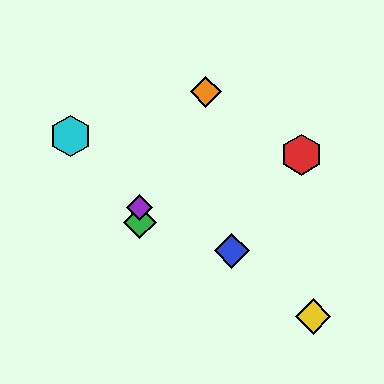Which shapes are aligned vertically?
The green diamond, the purple diamond are aligned vertically.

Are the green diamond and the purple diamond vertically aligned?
Yes, both are at x≈140.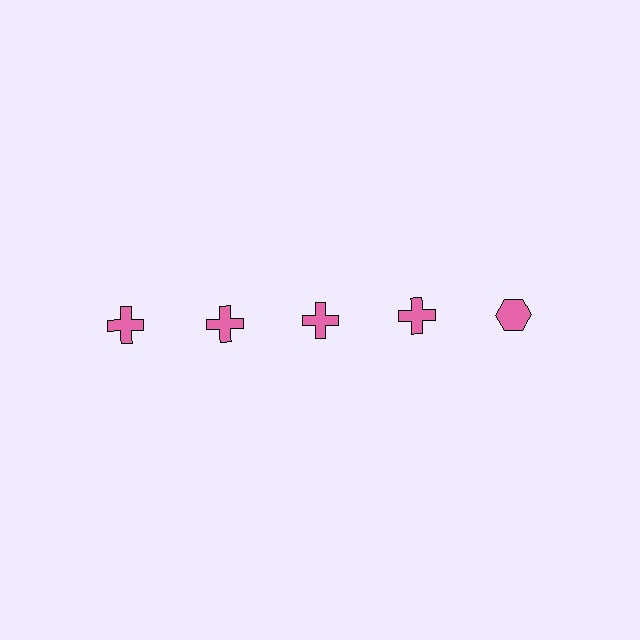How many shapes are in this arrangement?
There are 5 shapes arranged in a grid pattern.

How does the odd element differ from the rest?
It has a different shape: hexagon instead of cross.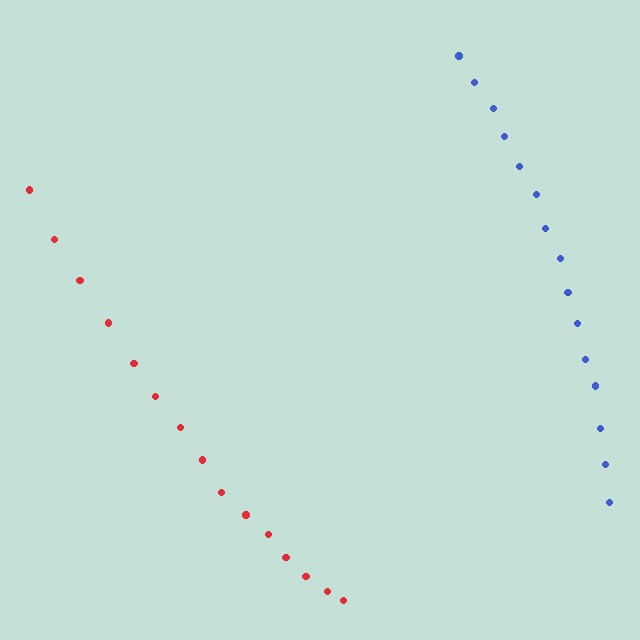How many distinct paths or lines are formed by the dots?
There are 2 distinct paths.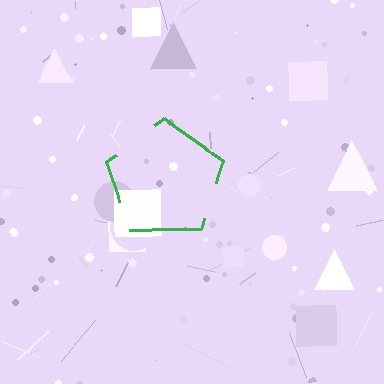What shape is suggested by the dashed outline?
The dashed outline suggests a pentagon.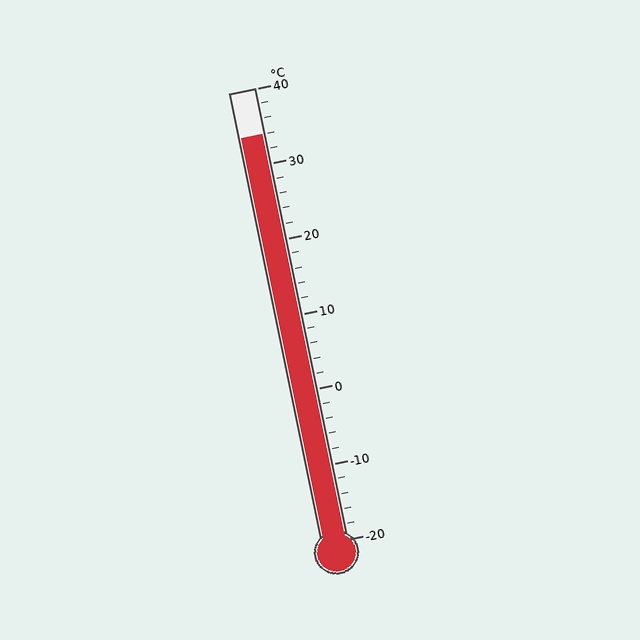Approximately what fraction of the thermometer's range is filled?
The thermometer is filled to approximately 90% of its range.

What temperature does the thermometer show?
The thermometer shows approximately 34°C.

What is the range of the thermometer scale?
The thermometer scale ranges from -20°C to 40°C.